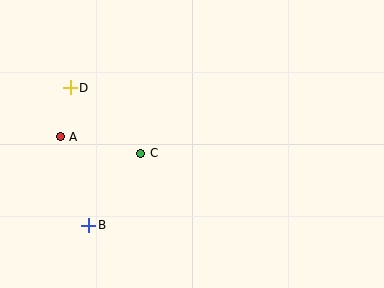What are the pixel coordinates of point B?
Point B is at (89, 225).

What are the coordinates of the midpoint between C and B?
The midpoint between C and B is at (115, 189).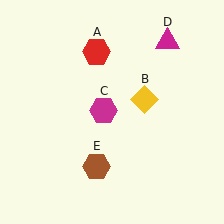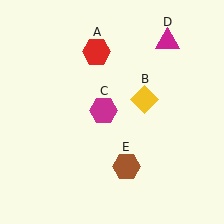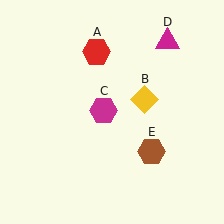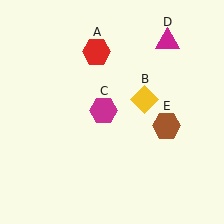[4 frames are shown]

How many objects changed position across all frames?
1 object changed position: brown hexagon (object E).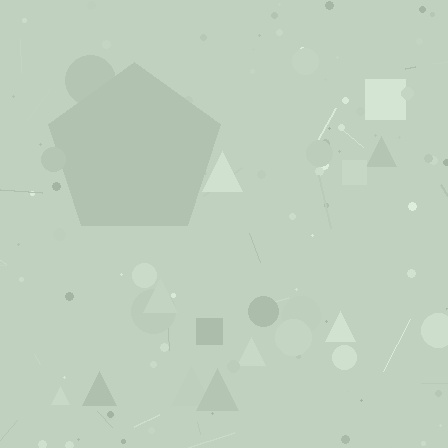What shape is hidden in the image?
A pentagon is hidden in the image.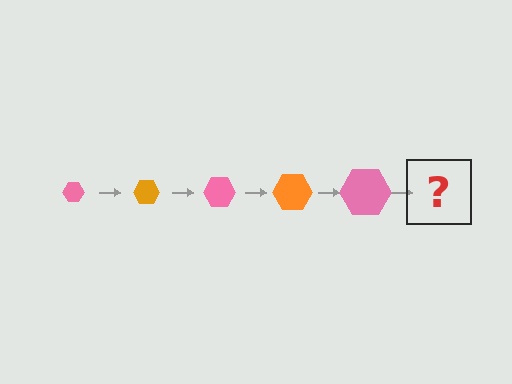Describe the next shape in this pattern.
It should be an orange hexagon, larger than the previous one.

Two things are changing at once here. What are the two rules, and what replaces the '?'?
The two rules are that the hexagon grows larger each step and the color cycles through pink and orange. The '?' should be an orange hexagon, larger than the previous one.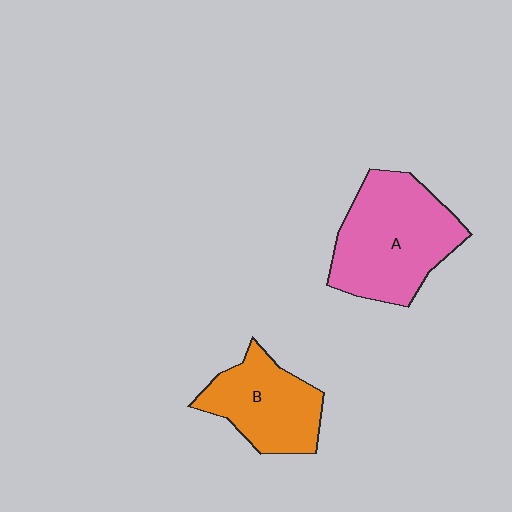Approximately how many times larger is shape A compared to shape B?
Approximately 1.4 times.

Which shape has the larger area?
Shape A (pink).